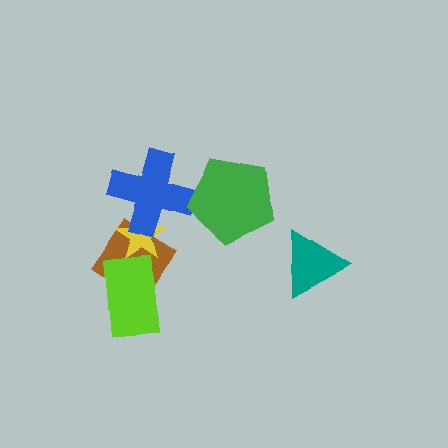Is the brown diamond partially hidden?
Yes, it is partially covered by another shape.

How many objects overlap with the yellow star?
2 objects overlap with the yellow star.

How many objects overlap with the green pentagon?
0 objects overlap with the green pentagon.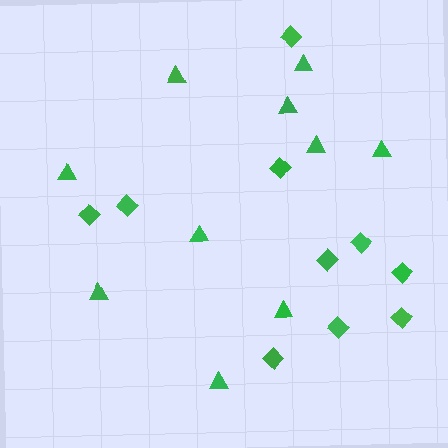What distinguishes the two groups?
There are 2 groups: one group of triangles (10) and one group of diamonds (10).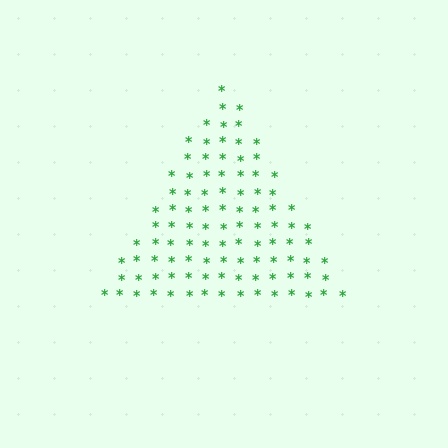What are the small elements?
The small elements are asterisks.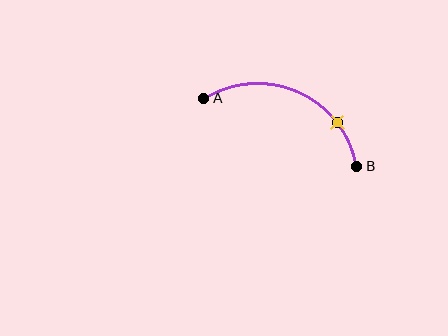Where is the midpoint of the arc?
The arc midpoint is the point on the curve farthest from the straight line joining A and B. It sits above that line.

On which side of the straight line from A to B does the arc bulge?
The arc bulges above the straight line connecting A and B.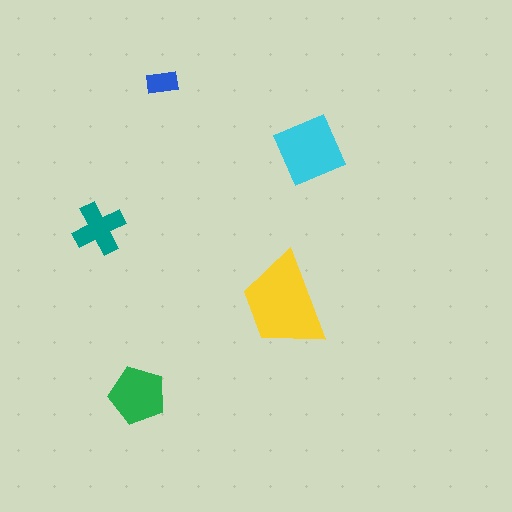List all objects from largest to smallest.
The yellow trapezoid, the cyan square, the green pentagon, the teal cross, the blue rectangle.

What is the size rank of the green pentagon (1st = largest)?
3rd.